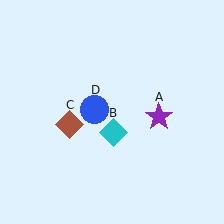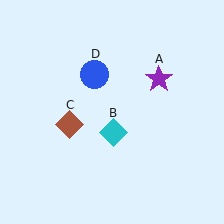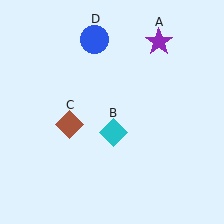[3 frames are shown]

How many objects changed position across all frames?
2 objects changed position: purple star (object A), blue circle (object D).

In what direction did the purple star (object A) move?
The purple star (object A) moved up.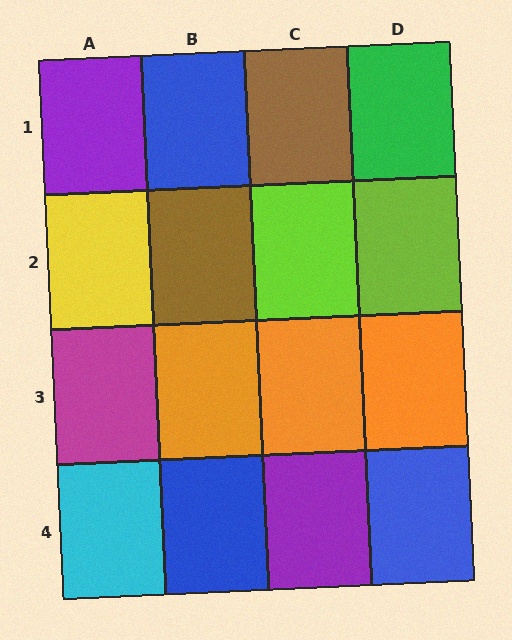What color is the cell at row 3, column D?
Orange.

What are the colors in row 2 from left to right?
Yellow, brown, lime, lime.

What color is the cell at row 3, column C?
Orange.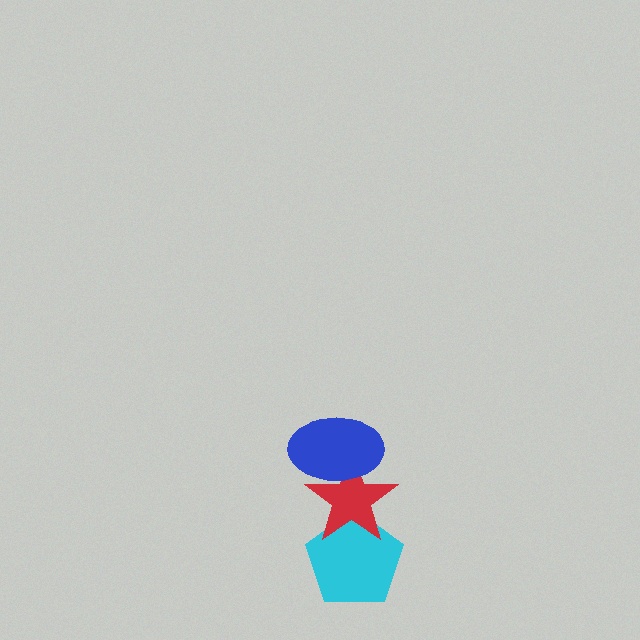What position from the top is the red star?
The red star is 2nd from the top.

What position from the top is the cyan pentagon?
The cyan pentagon is 3rd from the top.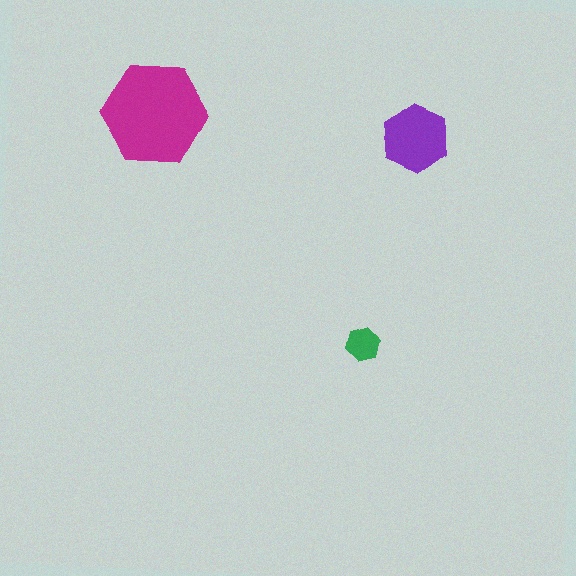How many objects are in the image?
There are 3 objects in the image.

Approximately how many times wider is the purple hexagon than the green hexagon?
About 2 times wider.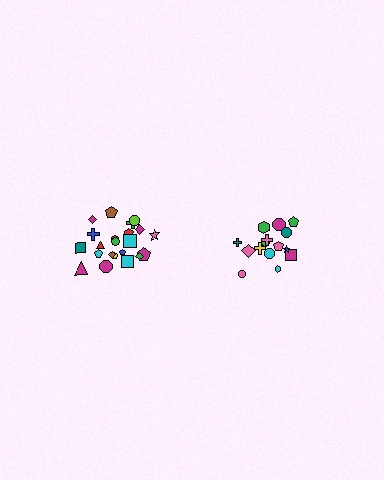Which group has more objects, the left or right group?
The left group.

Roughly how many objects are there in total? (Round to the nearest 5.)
Roughly 35 objects in total.